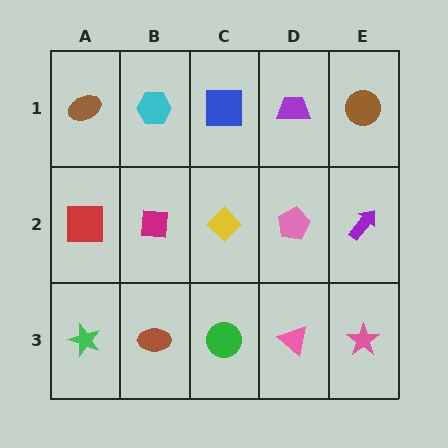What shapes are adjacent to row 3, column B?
A magenta square (row 2, column B), a green star (row 3, column A), a green circle (row 3, column C).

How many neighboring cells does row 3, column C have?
3.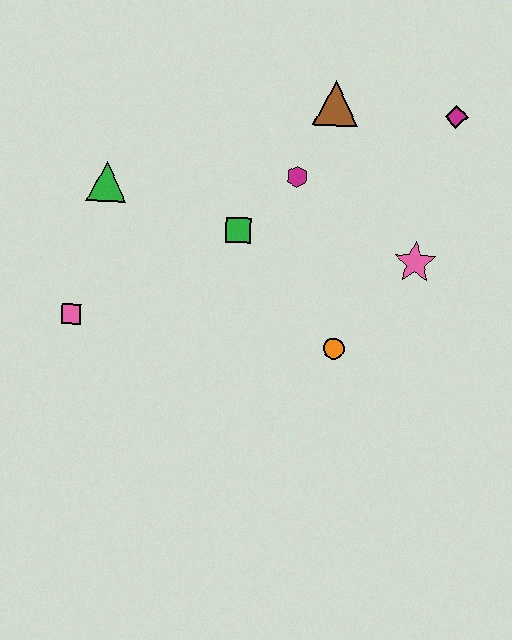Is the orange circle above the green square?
No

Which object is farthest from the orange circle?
The green triangle is farthest from the orange circle.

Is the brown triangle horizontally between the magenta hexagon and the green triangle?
No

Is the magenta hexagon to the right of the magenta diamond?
No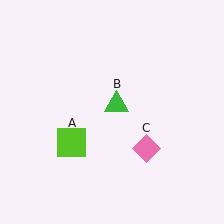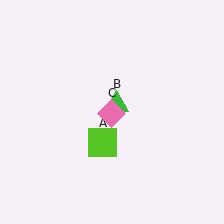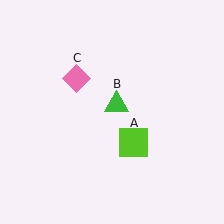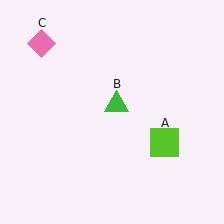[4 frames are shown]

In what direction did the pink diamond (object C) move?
The pink diamond (object C) moved up and to the left.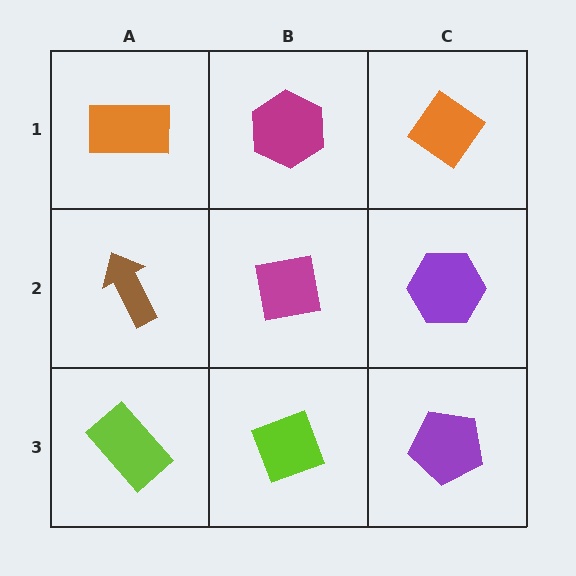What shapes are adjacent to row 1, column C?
A purple hexagon (row 2, column C), a magenta hexagon (row 1, column B).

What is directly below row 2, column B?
A lime diamond.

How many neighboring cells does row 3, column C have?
2.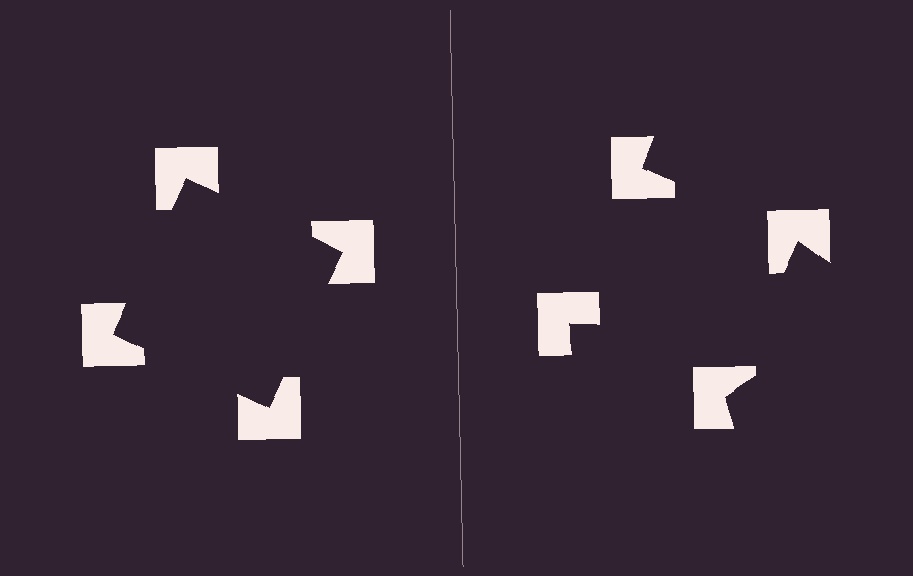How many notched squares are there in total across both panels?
8 — 4 on each side.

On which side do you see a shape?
An illusory square appears on the left side. On the right side the wedge cuts are rotated, so no coherent shape forms.